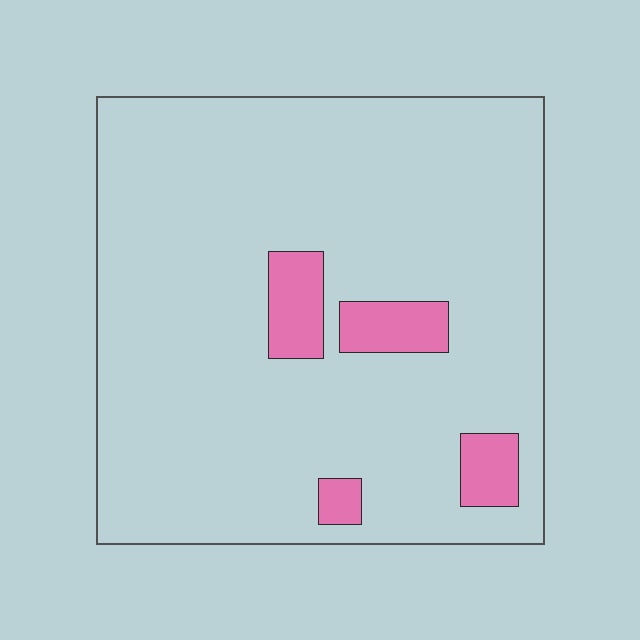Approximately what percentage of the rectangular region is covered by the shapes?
Approximately 10%.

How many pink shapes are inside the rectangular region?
4.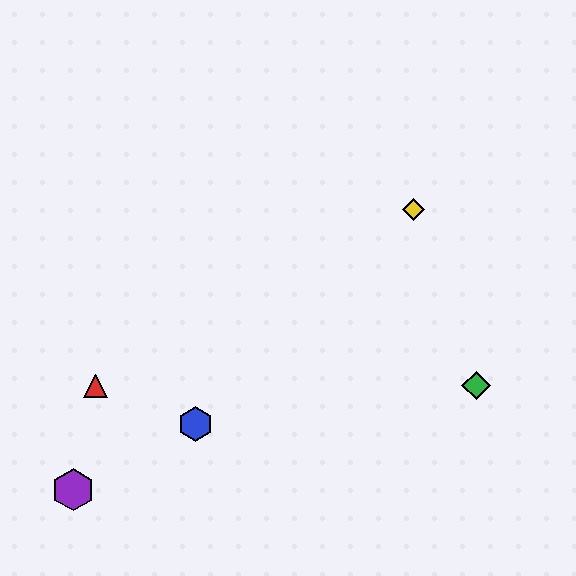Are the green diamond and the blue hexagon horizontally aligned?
No, the green diamond is at y≈386 and the blue hexagon is at y≈424.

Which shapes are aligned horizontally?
The red triangle, the green diamond are aligned horizontally.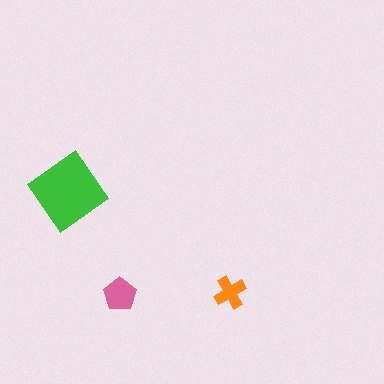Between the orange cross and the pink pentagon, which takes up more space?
The pink pentagon.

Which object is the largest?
The green diamond.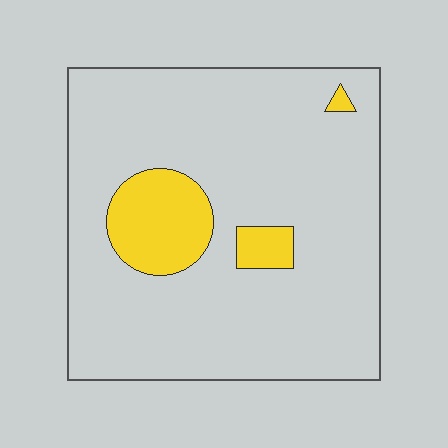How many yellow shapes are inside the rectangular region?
3.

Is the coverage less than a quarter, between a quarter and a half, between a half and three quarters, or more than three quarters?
Less than a quarter.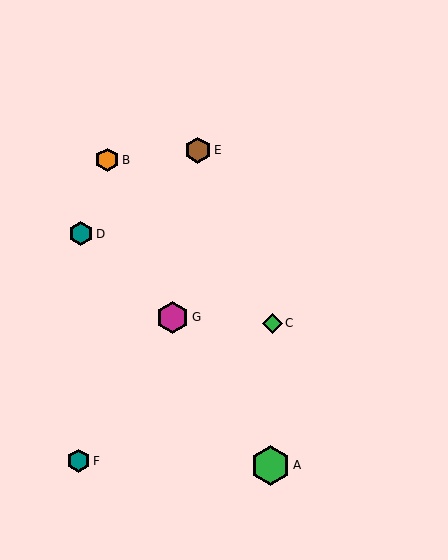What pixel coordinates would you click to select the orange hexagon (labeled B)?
Click at (107, 160) to select the orange hexagon B.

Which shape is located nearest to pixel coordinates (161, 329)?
The magenta hexagon (labeled G) at (172, 317) is nearest to that location.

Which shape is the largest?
The green hexagon (labeled A) is the largest.